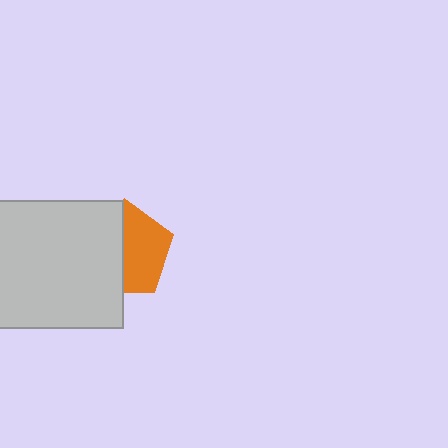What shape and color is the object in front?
The object in front is a light gray square.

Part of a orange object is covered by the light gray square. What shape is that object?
It is a pentagon.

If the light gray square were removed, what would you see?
You would see the complete orange pentagon.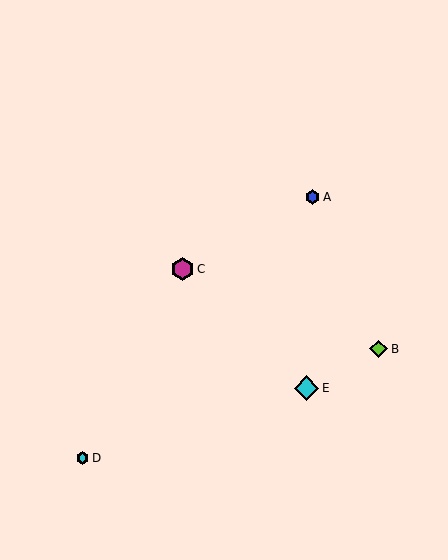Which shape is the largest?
The cyan diamond (labeled E) is the largest.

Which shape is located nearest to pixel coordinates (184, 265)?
The magenta hexagon (labeled C) at (183, 269) is nearest to that location.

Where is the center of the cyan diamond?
The center of the cyan diamond is at (307, 388).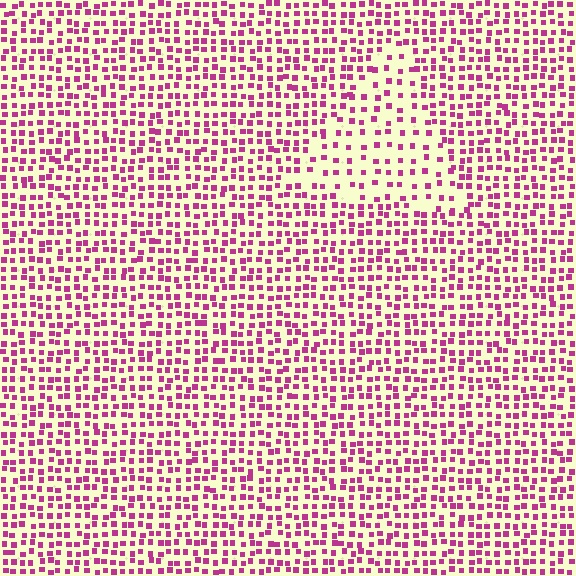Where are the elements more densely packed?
The elements are more densely packed outside the triangle boundary.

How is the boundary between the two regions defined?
The boundary is defined by a change in element density (approximately 1.9x ratio). All elements are the same color, size, and shape.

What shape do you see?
I see a triangle.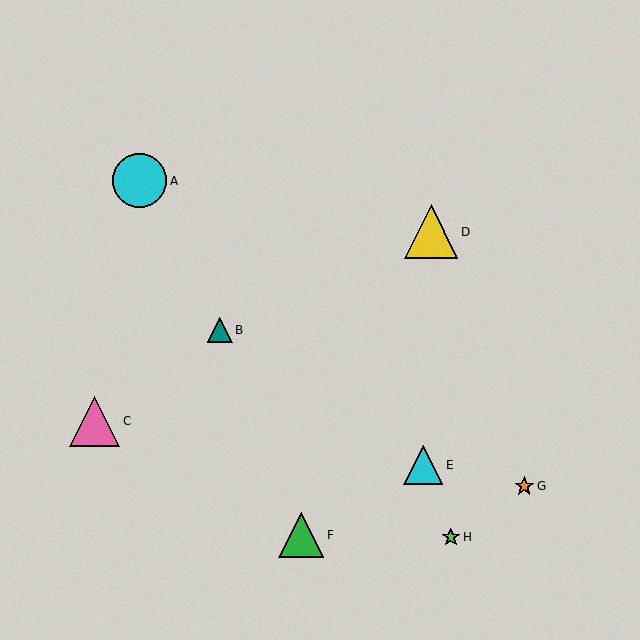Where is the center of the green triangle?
The center of the green triangle is at (301, 535).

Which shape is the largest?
The cyan circle (labeled A) is the largest.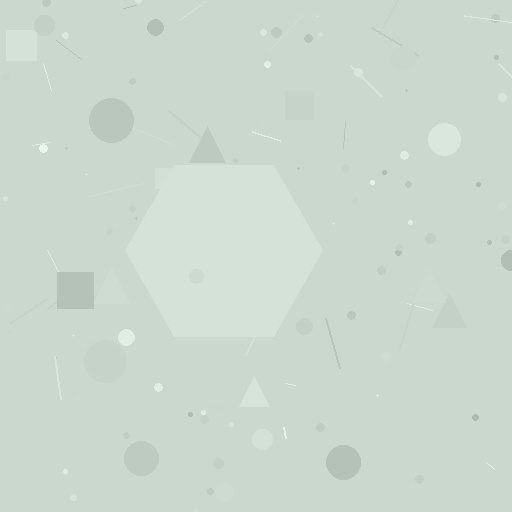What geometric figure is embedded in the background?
A hexagon is embedded in the background.